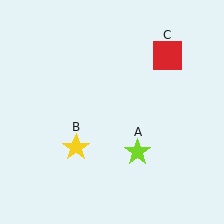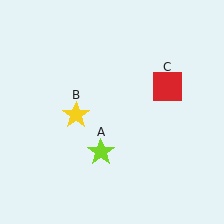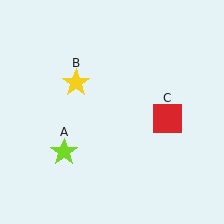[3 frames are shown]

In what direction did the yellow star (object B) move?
The yellow star (object B) moved up.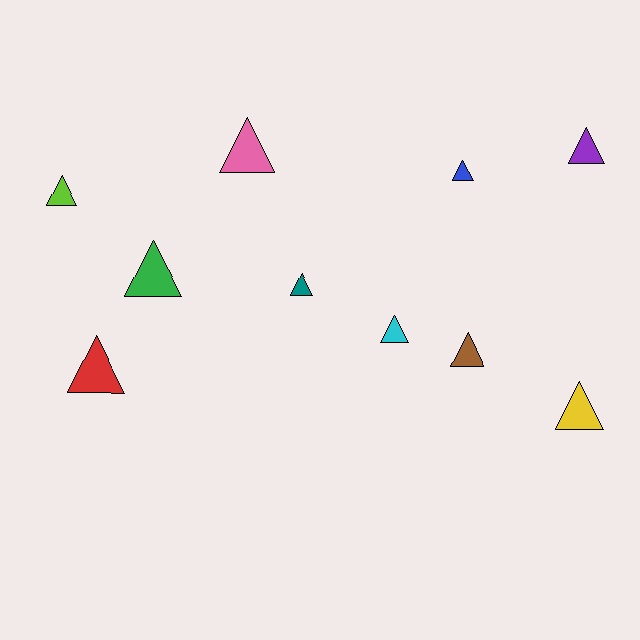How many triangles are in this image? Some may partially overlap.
There are 10 triangles.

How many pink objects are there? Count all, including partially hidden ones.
There is 1 pink object.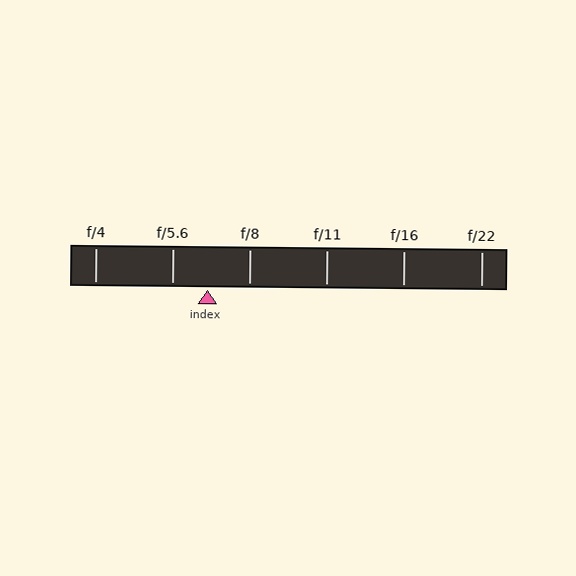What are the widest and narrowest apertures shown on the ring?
The widest aperture shown is f/4 and the narrowest is f/22.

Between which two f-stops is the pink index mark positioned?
The index mark is between f/5.6 and f/8.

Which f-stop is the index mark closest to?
The index mark is closest to f/5.6.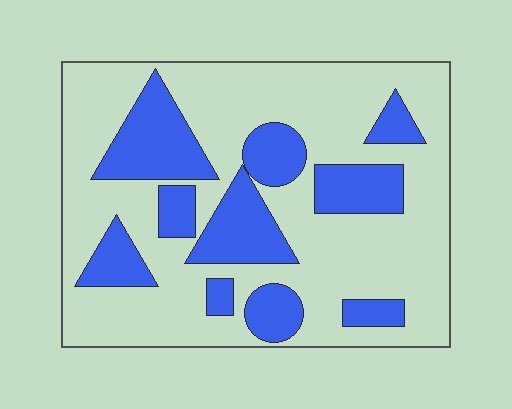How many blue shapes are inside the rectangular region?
10.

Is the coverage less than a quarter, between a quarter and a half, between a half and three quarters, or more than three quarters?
Between a quarter and a half.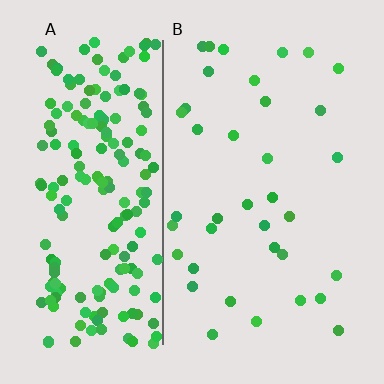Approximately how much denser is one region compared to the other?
Approximately 5.6× — region A over region B.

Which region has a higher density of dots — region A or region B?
A (the left).